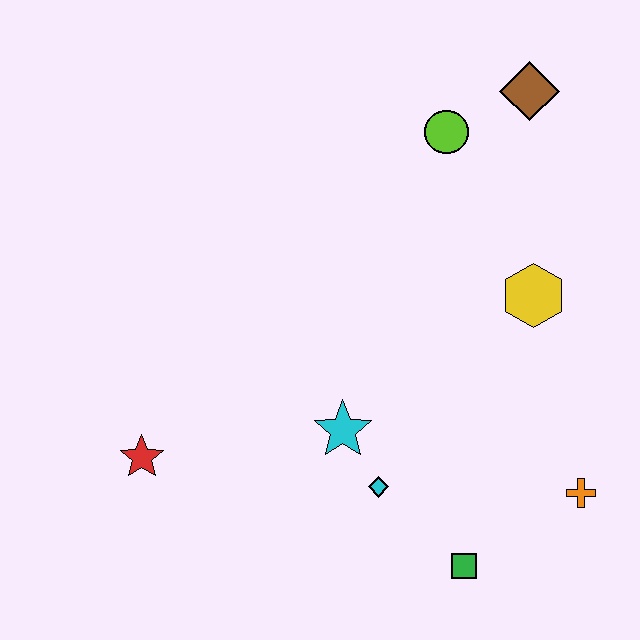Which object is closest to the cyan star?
The cyan diamond is closest to the cyan star.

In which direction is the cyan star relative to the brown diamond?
The cyan star is below the brown diamond.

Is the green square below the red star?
Yes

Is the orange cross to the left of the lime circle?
No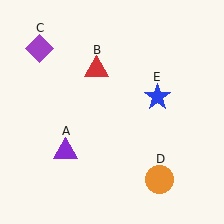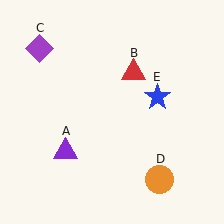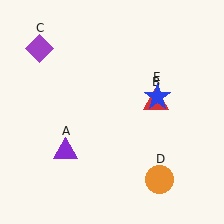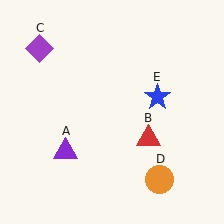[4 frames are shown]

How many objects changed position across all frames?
1 object changed position: red triangle (object B).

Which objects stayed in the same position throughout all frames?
Purple triangle (object A) and purple diamond (object C) and orange circle (object D) and blue star (object E) remained stationary.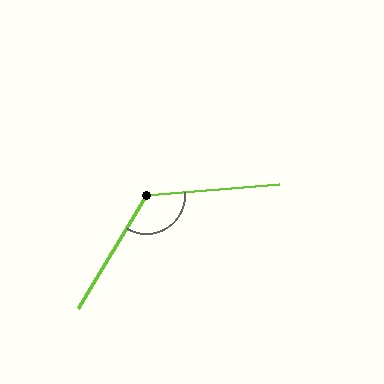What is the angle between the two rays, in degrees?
Approximately 125 degrees.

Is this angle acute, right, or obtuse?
It is obtuse.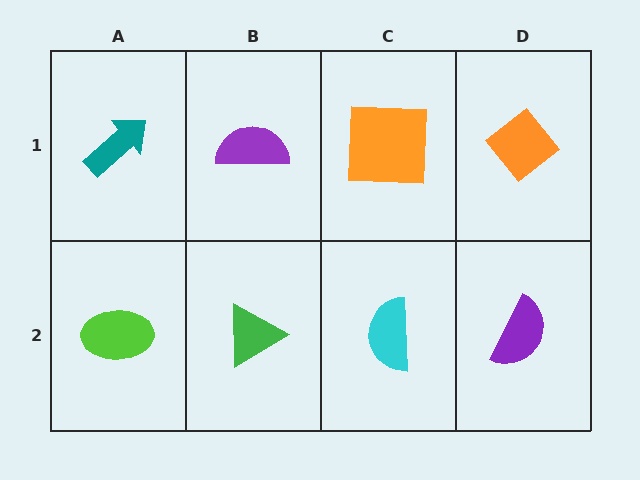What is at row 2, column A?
A lime ellipse.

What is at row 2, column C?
A cyan semicircle.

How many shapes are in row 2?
4 shapes.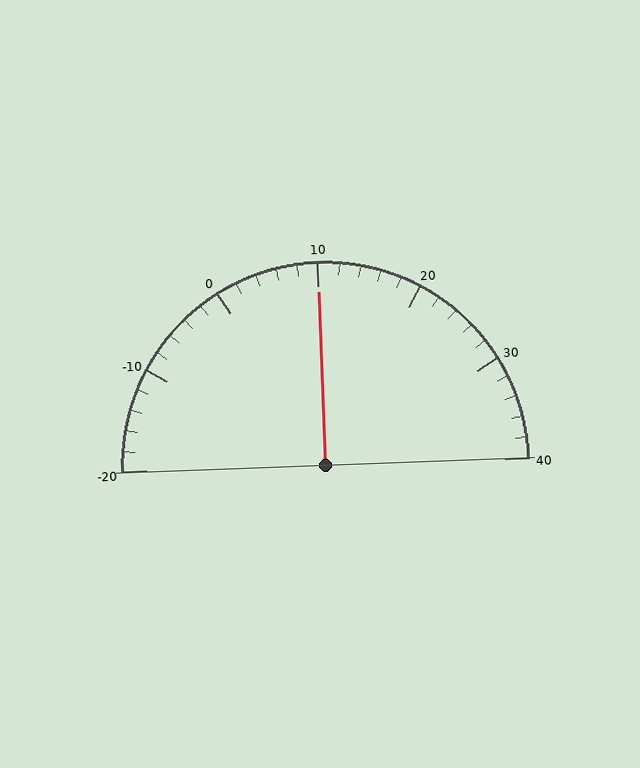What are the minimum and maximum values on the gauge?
The gauge ranges from -20 to 40.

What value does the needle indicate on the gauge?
The needle indicates approximately 10.